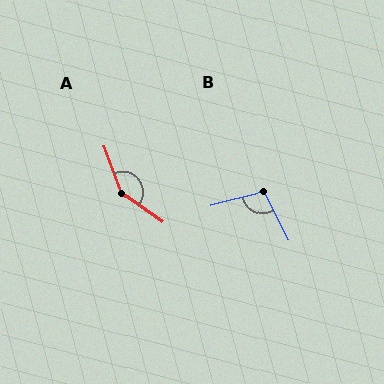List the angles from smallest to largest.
B (102°), A (146°).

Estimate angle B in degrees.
Approximately 102 degrees.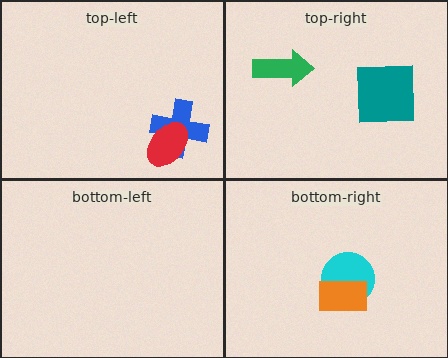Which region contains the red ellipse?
The top-left region.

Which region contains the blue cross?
The top-left region.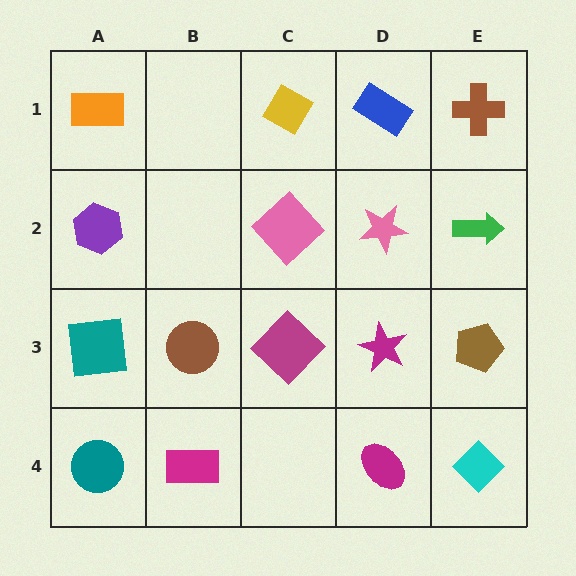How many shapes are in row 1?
4 shapes.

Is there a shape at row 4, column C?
No, that cell is empty.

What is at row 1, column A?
An orange rectangle.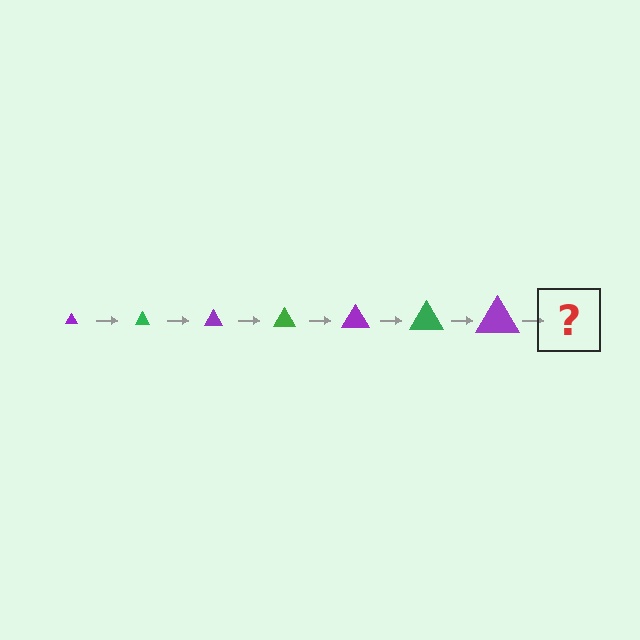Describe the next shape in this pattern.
It should be a green triangle, larger than the previous one.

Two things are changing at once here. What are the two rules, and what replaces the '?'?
The two rules are that the triangle grows larger each step and the color cycles through purple and green. The '?' should be a green triangle, larger than the previous one.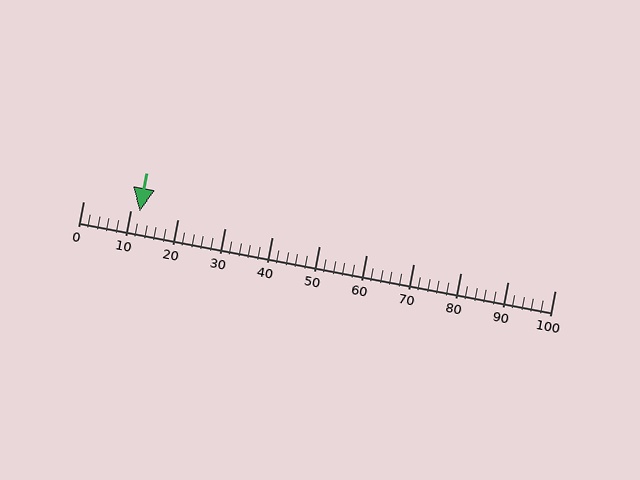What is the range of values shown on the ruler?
The ruler shows values from 0 to 100.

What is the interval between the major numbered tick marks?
The major tick marks are spaced 10 units apart.